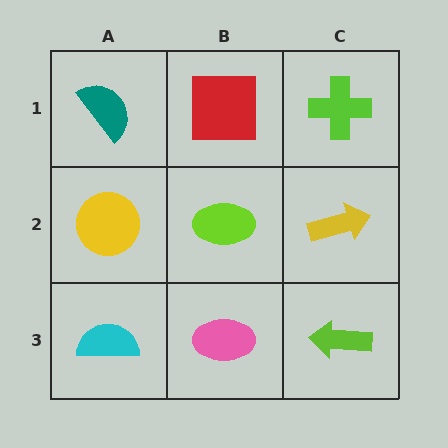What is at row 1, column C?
A lime cross.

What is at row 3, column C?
A lime arrow.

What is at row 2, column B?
A lime ellipse.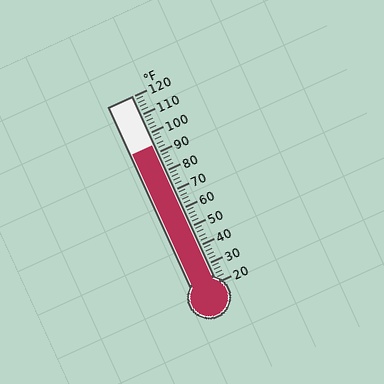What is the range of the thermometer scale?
The thermometer scale ranges from 20°F to 120°F.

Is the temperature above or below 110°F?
The temperature is below 110°F.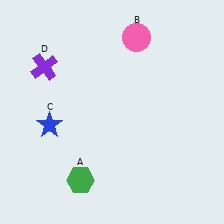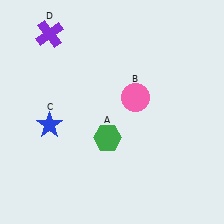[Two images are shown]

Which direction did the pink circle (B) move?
The pink circle (B) moved down.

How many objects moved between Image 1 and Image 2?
3 objects moved between the two images.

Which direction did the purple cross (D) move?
The purple cross (D) moved up.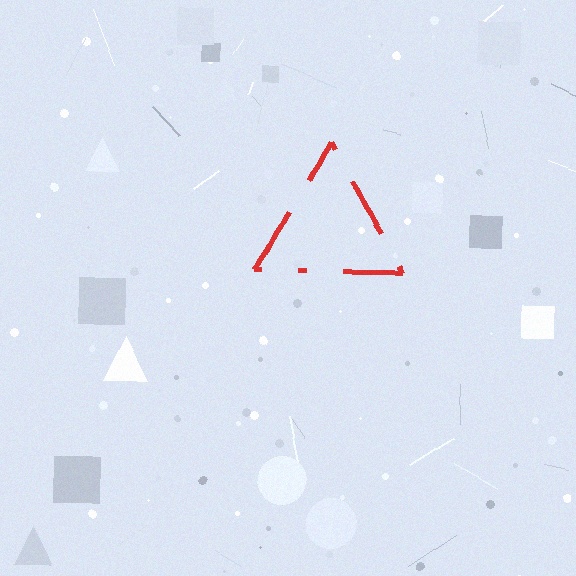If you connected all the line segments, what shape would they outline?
They would outline a triangle.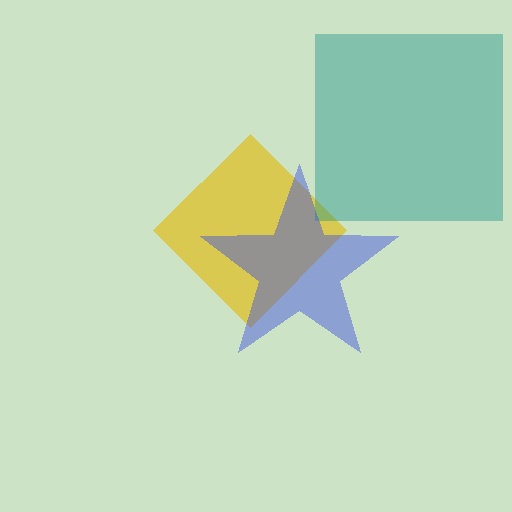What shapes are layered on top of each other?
The layered shapes are: a yellow diamond, a teal square, a blue star.